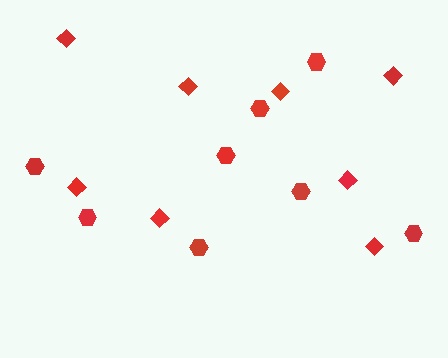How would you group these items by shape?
There are 2 groups: one group of hexagons (8) and one group of diamonds (8).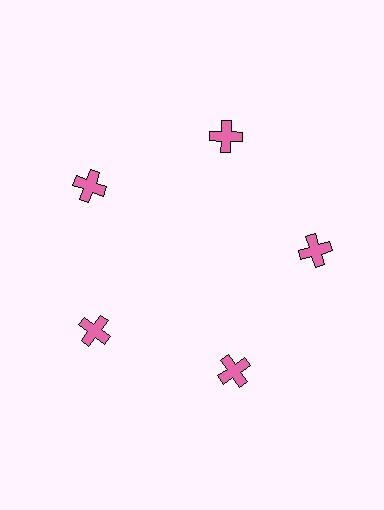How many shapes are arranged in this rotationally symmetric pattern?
There are 5 shapes, arranged in 5 groups of 1.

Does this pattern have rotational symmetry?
Yes, this pattern has 5-fold rotational symmetry. It looks the same after rotating 72 degrees around the center.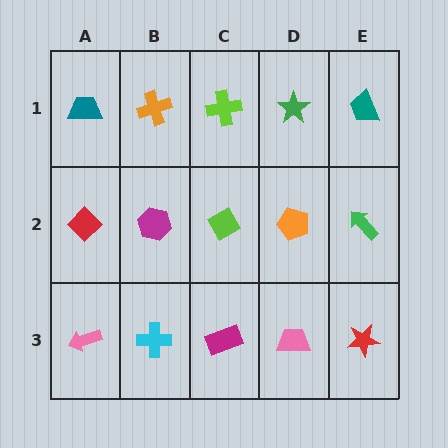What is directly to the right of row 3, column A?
A cyan cross.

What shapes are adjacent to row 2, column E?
A teal trapezoid (row 1, column E), a red star (row 3, column E), an orange pentagon (row 2, column D).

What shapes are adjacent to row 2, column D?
A green star (row 1, column D), a pink trapezoid (row 3, column D), a lime diamond (row 2, column C), a green arrow (row 2, column E).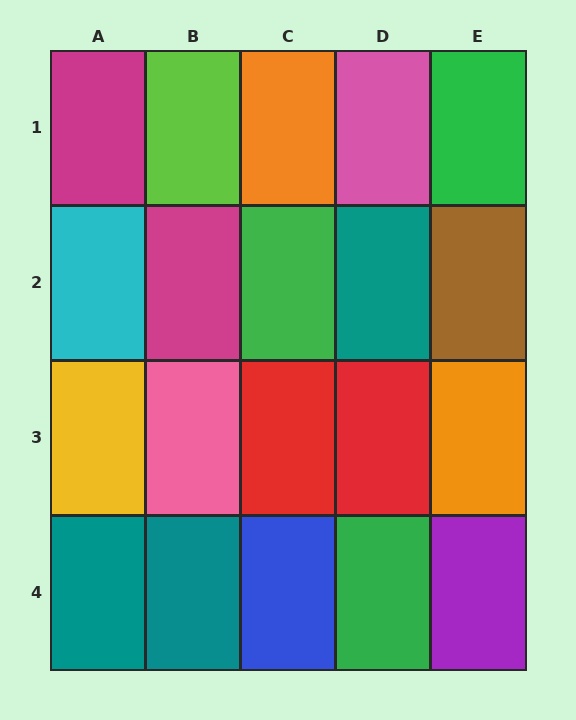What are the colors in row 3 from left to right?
Yellow, pink, red, red, orange.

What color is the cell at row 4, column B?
Teal.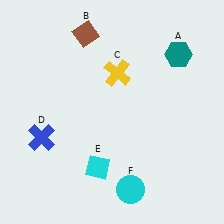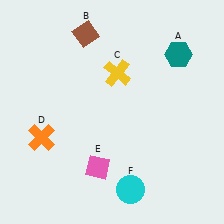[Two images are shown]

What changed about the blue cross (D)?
In Image 1, D is blue. In Image 2, it changed to orange.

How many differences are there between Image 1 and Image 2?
There are 2 differences between the two images.